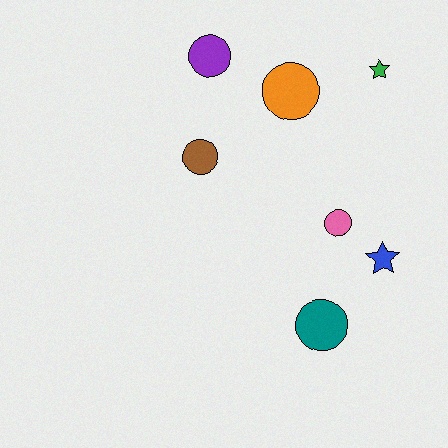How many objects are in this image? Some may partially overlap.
There are 7 objects.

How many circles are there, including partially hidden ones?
There are 5 circles.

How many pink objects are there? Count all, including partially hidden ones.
There is 1 pink object.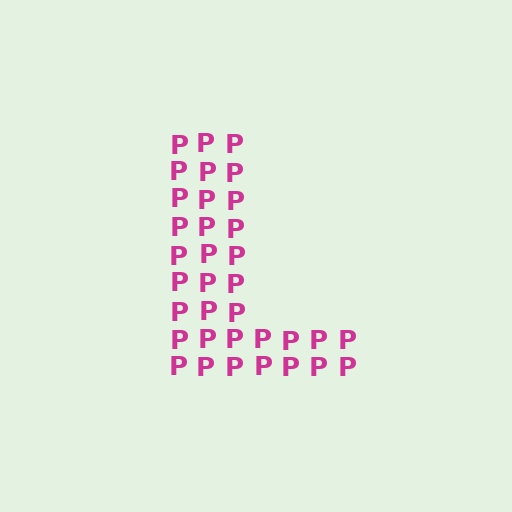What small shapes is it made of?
It is made of small letter P's.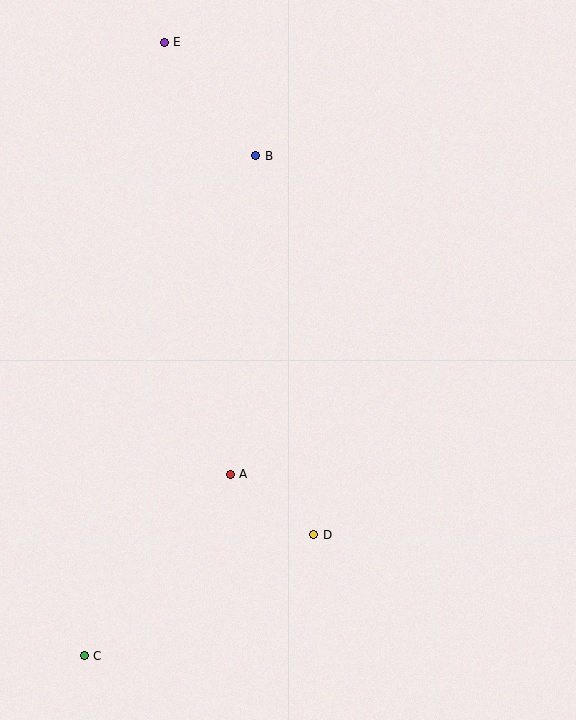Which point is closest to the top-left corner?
Point E is closest to the top-left corner.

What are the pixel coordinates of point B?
Point B is at (256, 156).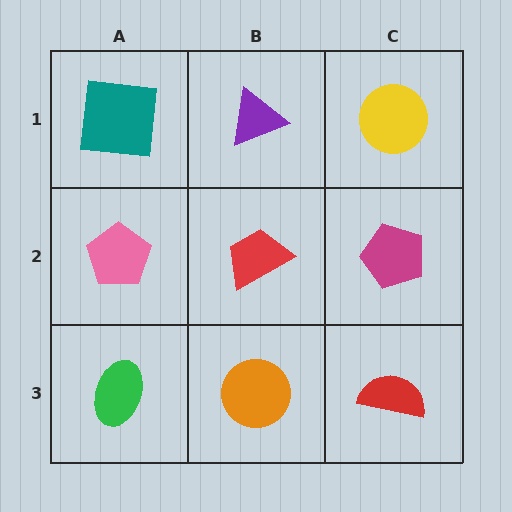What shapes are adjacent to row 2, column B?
A purple triangle (row 1, column B), an orange circle (row 3, column B), a pink pentagon (row 2, column A), a magenta pentagon (row 2, column C).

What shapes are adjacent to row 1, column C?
A magenta pentagon (row 2, column C), a purple triangle (row 1, column B).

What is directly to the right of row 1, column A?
A purple triangle.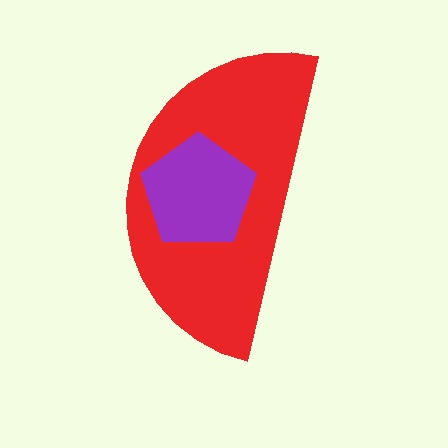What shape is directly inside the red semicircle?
The purple pentagon.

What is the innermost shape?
The purple pentagon.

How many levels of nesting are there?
2.